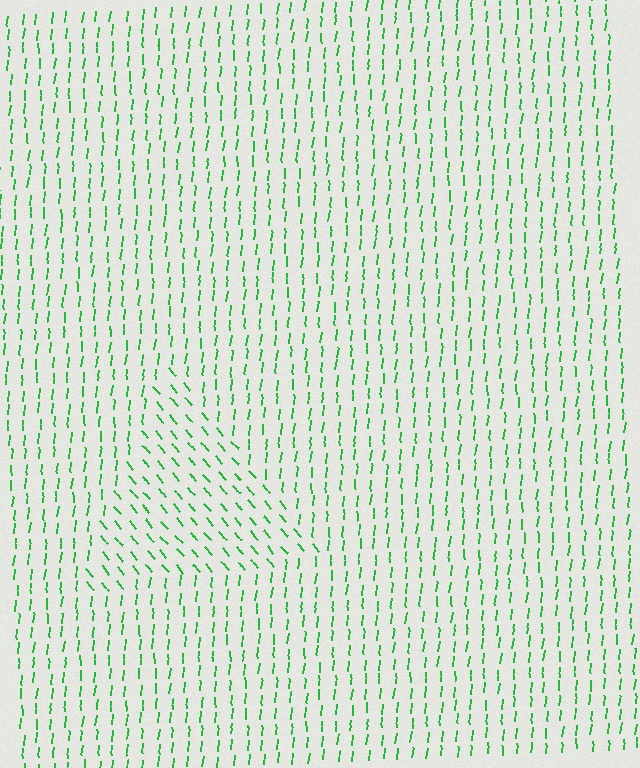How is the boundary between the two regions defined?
The boundary is defined purely by a change in line orientation (approximately 45 degrees difference). All lines are the same color and thickness.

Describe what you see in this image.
The image is filled with small green line segments. A triangle region in the image has lines oriented differently from the surrounding lines, creating a visible texture boundary.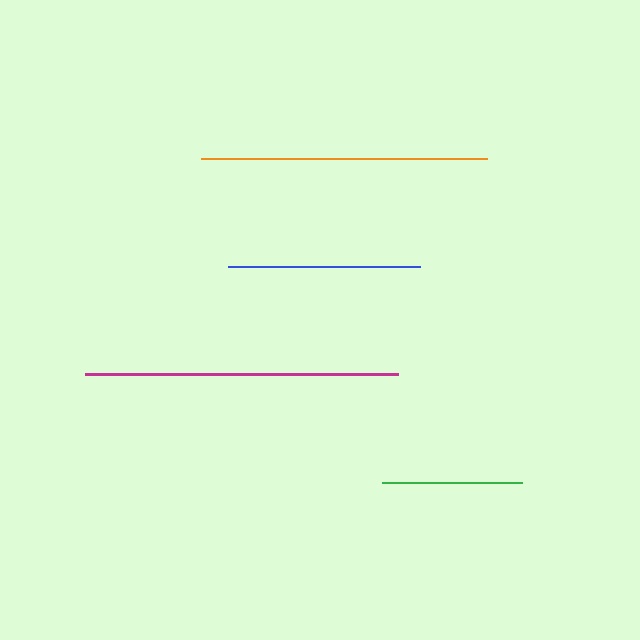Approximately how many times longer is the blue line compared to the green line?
The blue line is approximately 1.4 times the length of the green line.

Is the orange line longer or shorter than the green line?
The orange line is longer than the green line.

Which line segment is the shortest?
The green line is the shortest at approximately 139 pixels.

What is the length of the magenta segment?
The magenta segment is approximately 312 pixels long.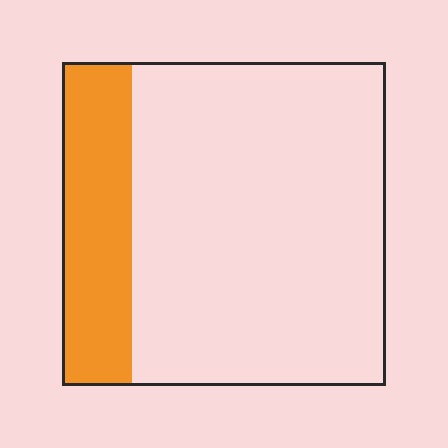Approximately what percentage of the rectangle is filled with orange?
Approximately 20%.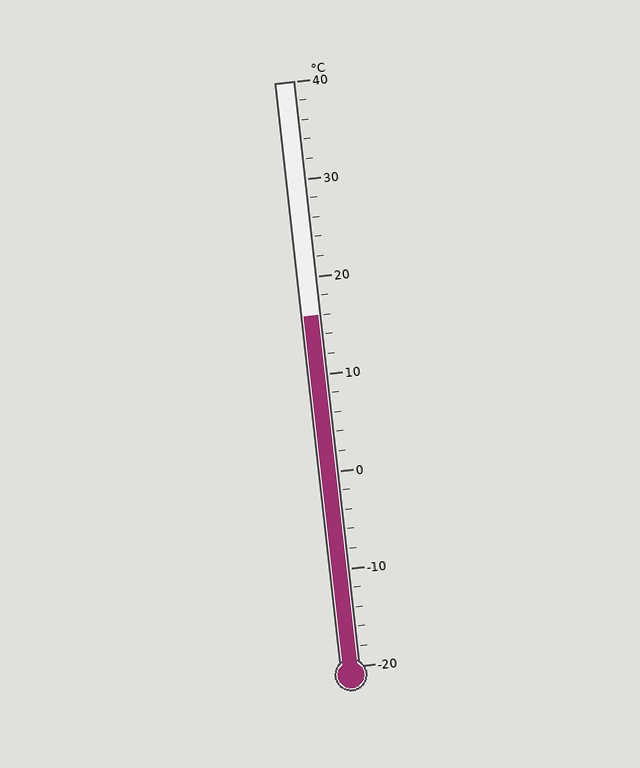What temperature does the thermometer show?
The thermometer shows approximately 16°C.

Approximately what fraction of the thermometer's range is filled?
The thermometer is filled to approximately 60% of its range.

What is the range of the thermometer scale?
The thermometer scale ranges from -20°C to 40°C.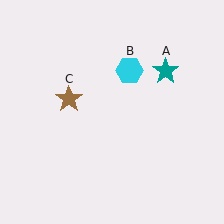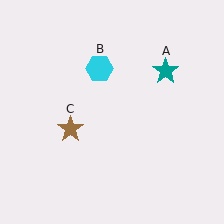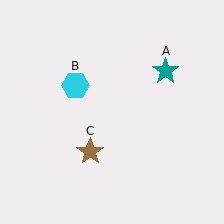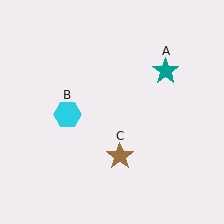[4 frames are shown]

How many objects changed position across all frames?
2 objects changed position: cyan hexagon (object B), brown star (object C).